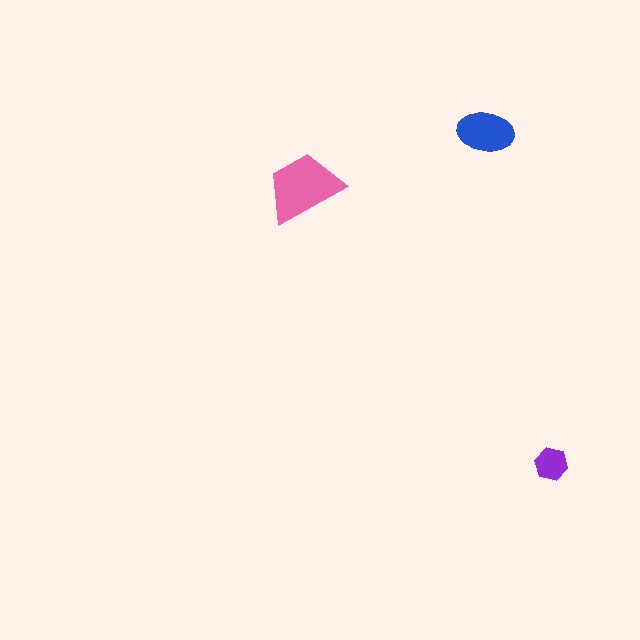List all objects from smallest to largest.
The purple hexagon, the blue ellipse, the pink trapezoid.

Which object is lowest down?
The purple hexagon is bottommost.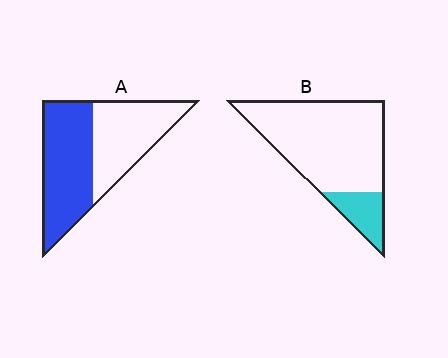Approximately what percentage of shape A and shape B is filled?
A is approximately 55% and B is approximately 15%.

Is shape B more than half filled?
No.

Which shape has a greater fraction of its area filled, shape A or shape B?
Shape A.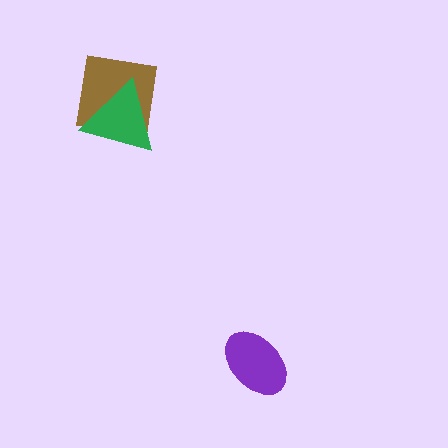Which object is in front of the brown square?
The green triangle is in front of the brown square.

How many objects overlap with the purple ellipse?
0 objects overlap with the purple ellipse.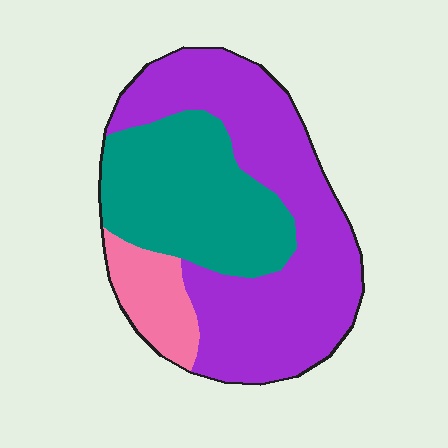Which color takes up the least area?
Pink, at roughly 10%.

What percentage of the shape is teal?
Teal covers roughly 35% of the shape.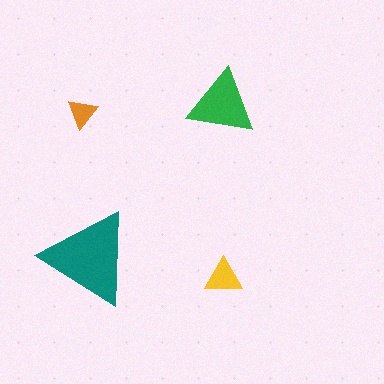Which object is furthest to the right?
The yellow triangle is rightmost.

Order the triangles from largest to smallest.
the teal one, the green one, the yellow one, the orange one.